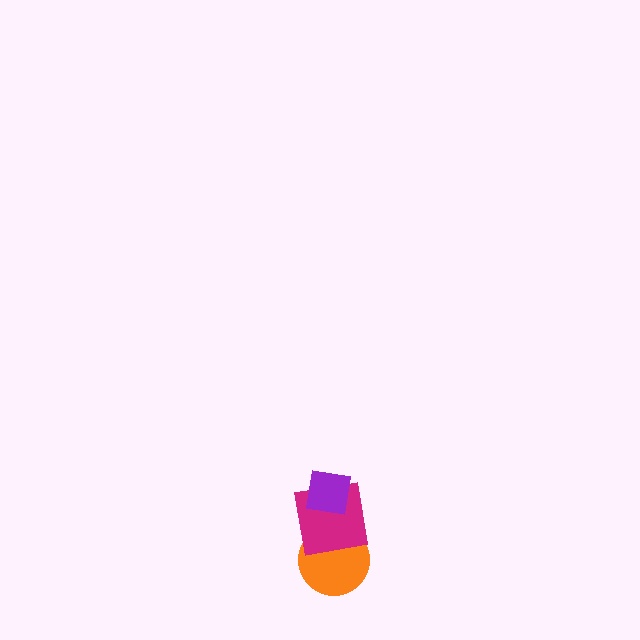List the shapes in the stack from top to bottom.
From top to bottom: the purple square, the magenta square, the orange circle.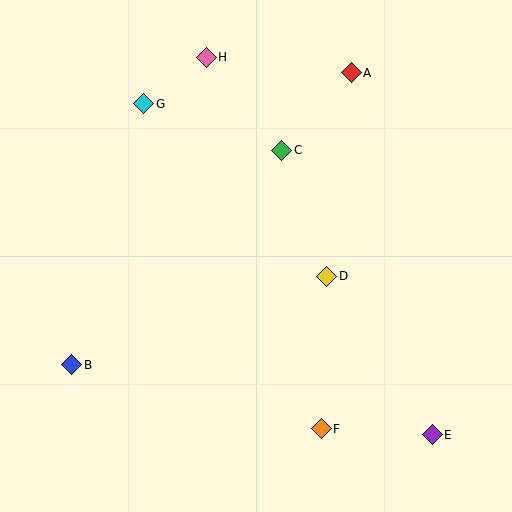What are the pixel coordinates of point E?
Point E is at (432, 435).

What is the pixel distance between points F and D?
The distance between F and D is 153 pixels.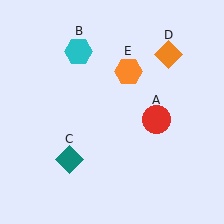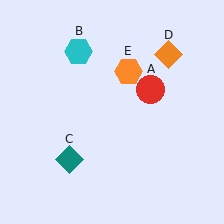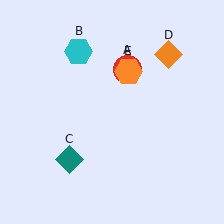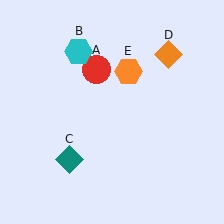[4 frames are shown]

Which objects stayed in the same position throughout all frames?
Cyan hexagon (object B) and teal diamond (object C) and orange diamond (object D) and orange hexagon (object E) remained stationary.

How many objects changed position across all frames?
1 object changed position: red circle (object A).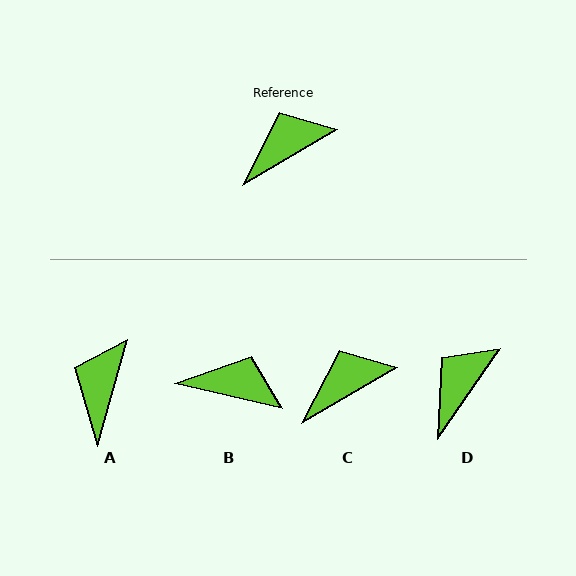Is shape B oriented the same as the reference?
No, it is off by about 43 degrees.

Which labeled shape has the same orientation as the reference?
C.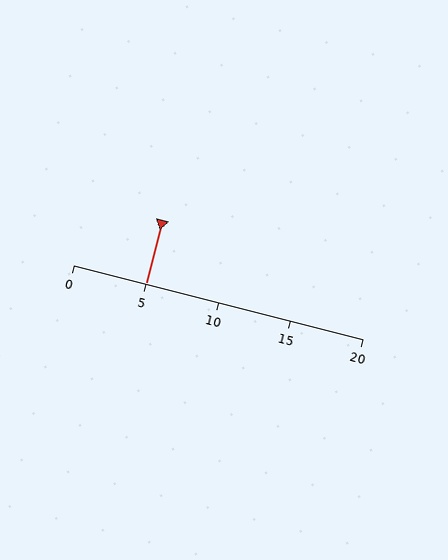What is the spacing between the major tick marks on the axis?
The major ticks are spaced 5 apart.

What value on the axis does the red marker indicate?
The marker indicates approximately 5.